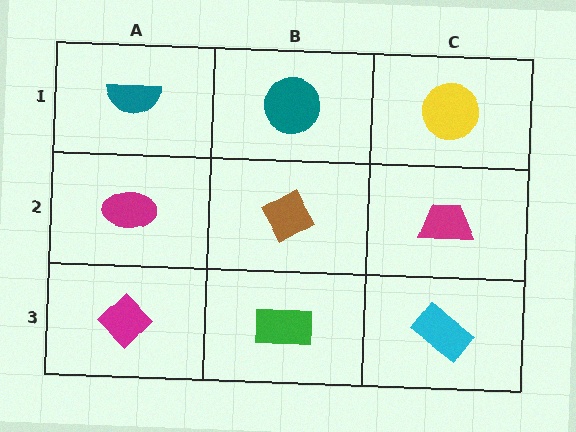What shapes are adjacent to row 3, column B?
A brown diamond (row 2, column B), a magenta diamond (row 3, column A), a cyan rectangle (row 3, column C).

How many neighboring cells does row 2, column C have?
3.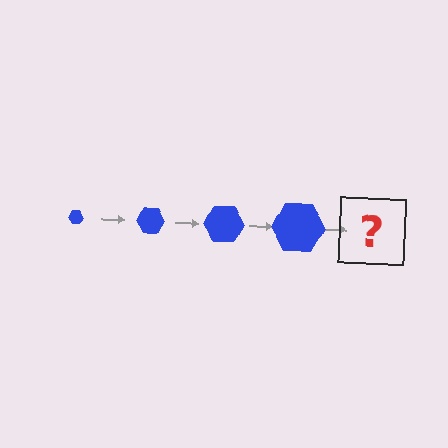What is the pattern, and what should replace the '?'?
The pattern is that the hexagon gets progressively larger each step. The '?' should be a blue hexagon, larger than the previous one.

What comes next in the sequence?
The next element should be a blue hexagon, larger than the previous one.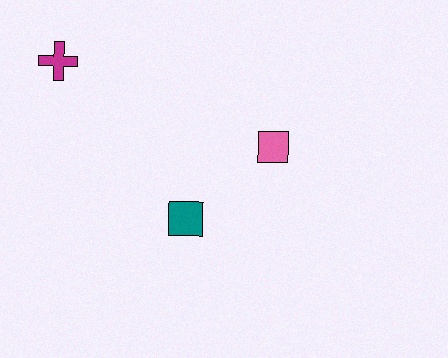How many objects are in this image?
There are 3 objects.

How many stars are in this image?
There are no stars.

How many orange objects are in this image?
There are no orange objects.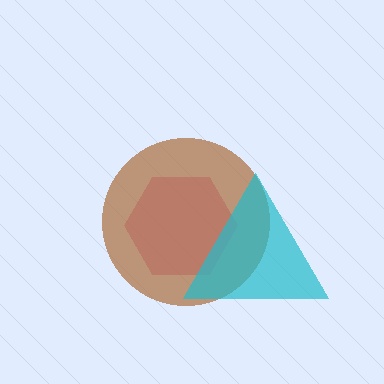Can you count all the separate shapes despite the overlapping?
Yes, there are 3 separate shapes.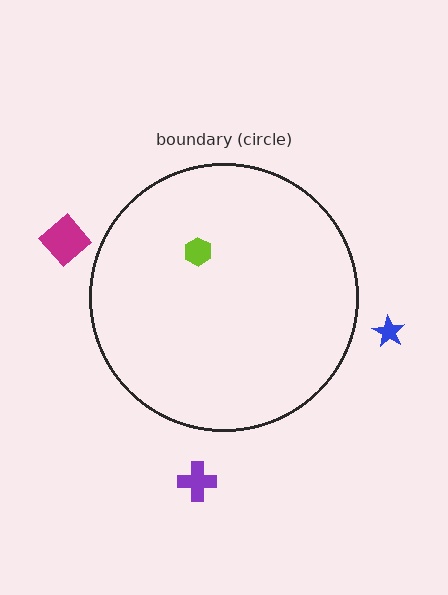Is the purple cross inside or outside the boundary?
Outside.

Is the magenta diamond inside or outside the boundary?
Outside.